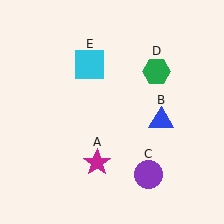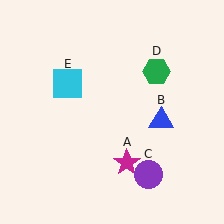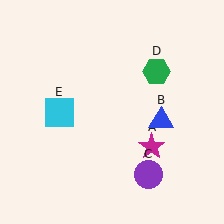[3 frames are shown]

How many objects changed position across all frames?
2 objects changed position: magenta star (object A), cyan square (object E).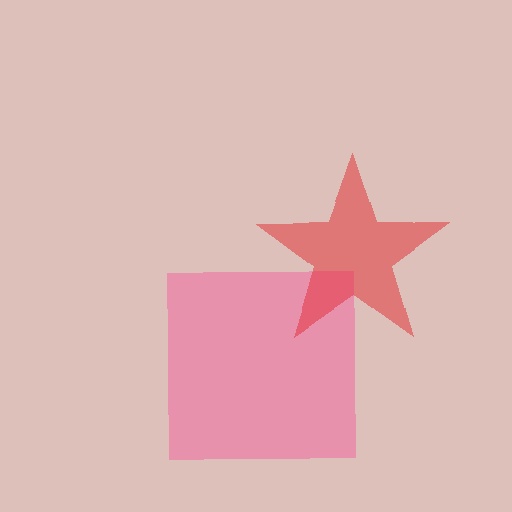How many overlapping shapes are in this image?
There are 2 overlapping shapes in the image.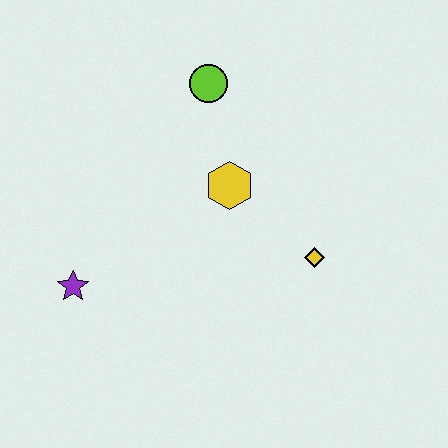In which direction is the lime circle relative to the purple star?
The lime circle is above the purple star.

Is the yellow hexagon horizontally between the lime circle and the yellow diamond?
Yes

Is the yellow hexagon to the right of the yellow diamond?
No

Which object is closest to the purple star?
The yellow hexagon is closest to the purple star.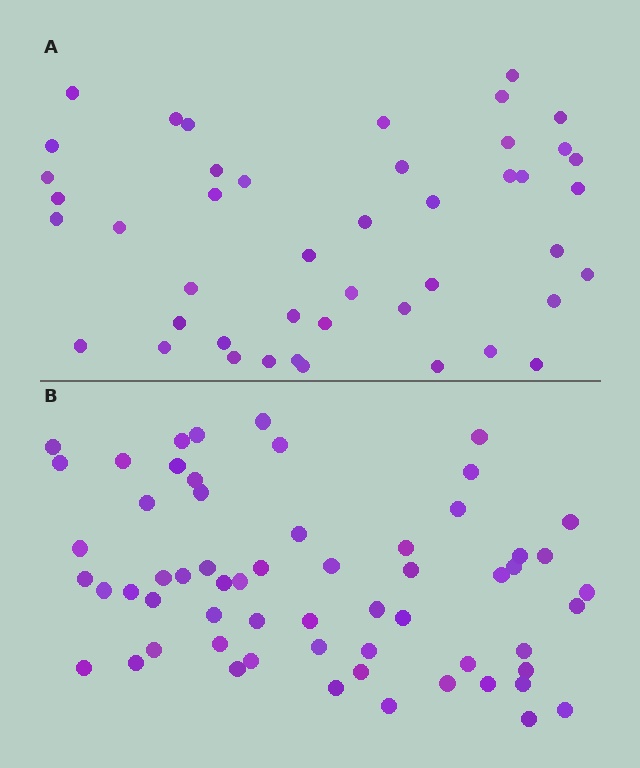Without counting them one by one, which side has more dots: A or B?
Region B (the bottom region) has more dots.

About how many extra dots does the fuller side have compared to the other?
Region B has approximately 15 more dots than region A.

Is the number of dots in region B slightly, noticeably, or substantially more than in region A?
Region B has noticeably more, but not dramatically so. The ratio is roughly 1.3 to 1.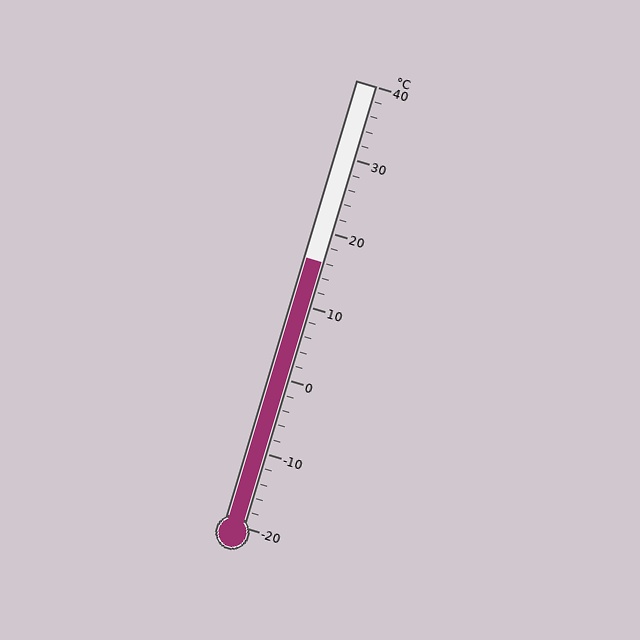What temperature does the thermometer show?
The thermometer shows approximately 16°C.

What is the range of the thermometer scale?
The thermometer scale ranges from -20°C to 40°C.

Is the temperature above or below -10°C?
The temperature is above -10°C.